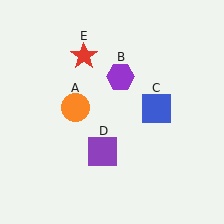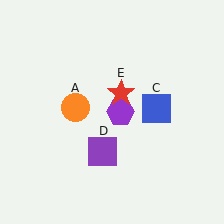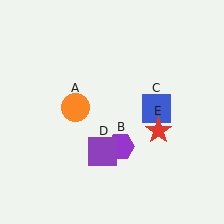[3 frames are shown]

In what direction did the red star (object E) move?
The red star (object E) moved down and to the right.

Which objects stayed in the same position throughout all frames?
Orange circle (object A) and blue square (object C) and purple square (object D) remained stationary.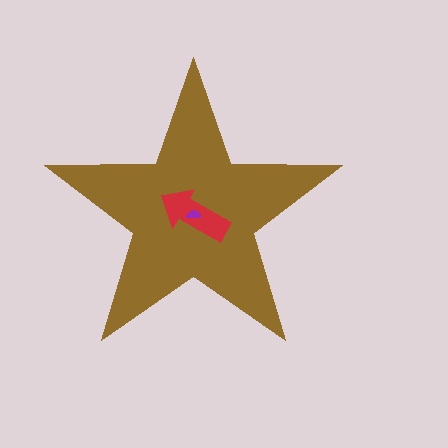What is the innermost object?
The purple semicircle.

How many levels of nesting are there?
3.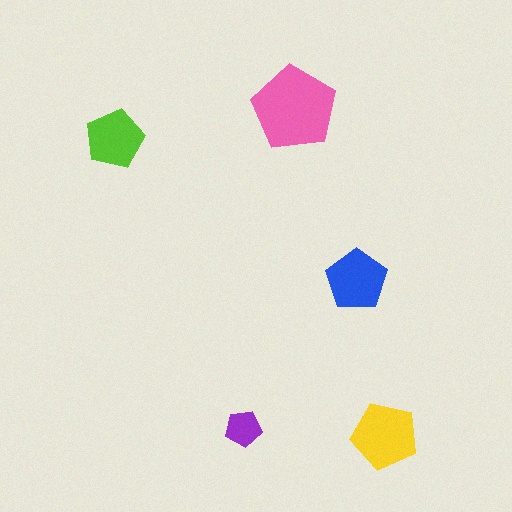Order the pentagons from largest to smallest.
the pink one, the yellow one, the blue one, the lime one, the purple one.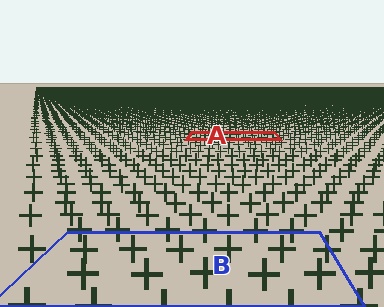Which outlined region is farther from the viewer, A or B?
Region A is farther from the viewer — the texture elements inside it appear smaller and more densely packed.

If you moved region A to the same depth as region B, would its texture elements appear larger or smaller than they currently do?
They would appear larger. At a closer depth, the same texture elements are projected at a bigger on-screen size.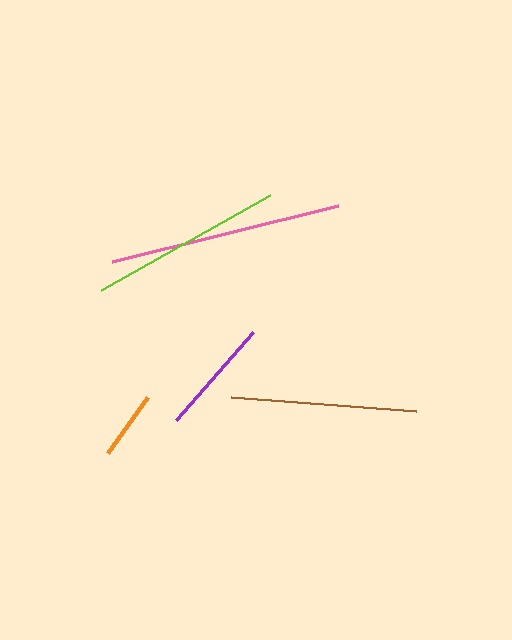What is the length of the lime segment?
The lime segment is approximately 194 pixels long.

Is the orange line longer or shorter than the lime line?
The lime line is longer than the orange line.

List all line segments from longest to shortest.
From longest to shortest: pink, lime, brown, purple, orange.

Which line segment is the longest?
The pink line is the longest at approximately 233 pixels.